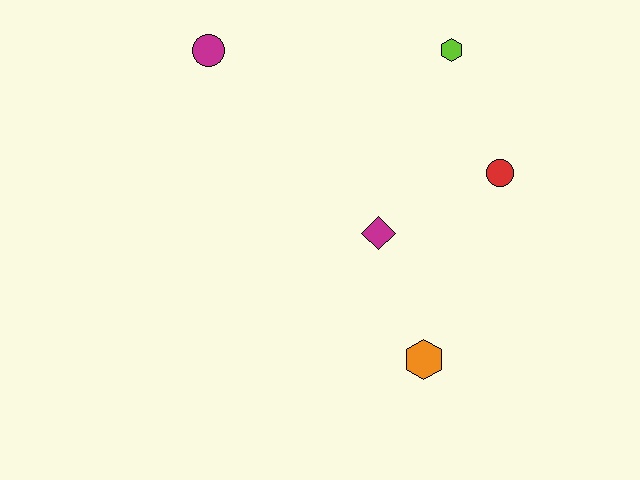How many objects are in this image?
There are 5 objects.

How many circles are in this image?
There are 2 circles.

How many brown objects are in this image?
There are no brown objects.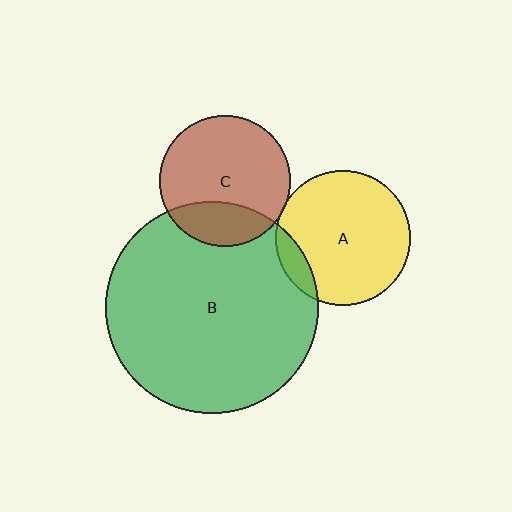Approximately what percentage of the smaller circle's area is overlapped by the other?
Approximately 5%.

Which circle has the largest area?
Circle B (green).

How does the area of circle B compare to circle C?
Approximately 2.6 times.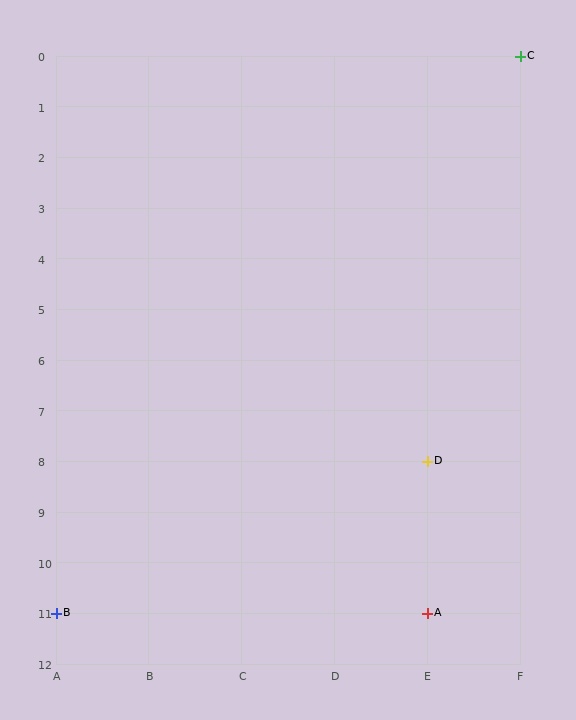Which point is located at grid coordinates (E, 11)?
Point A is at (E, 11).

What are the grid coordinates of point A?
Point A is at grid coordinates (E, 11).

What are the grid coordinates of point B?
Point B is at grid coordinates (A, 11).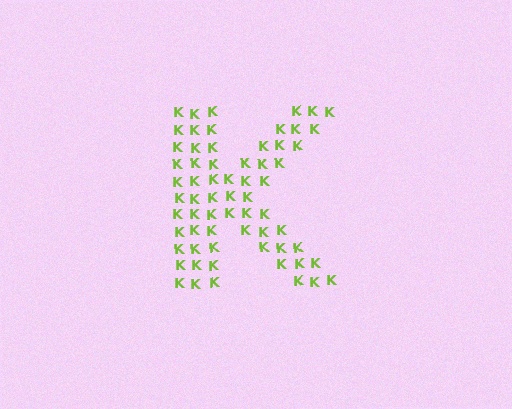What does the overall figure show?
The overall figure shows the letter K.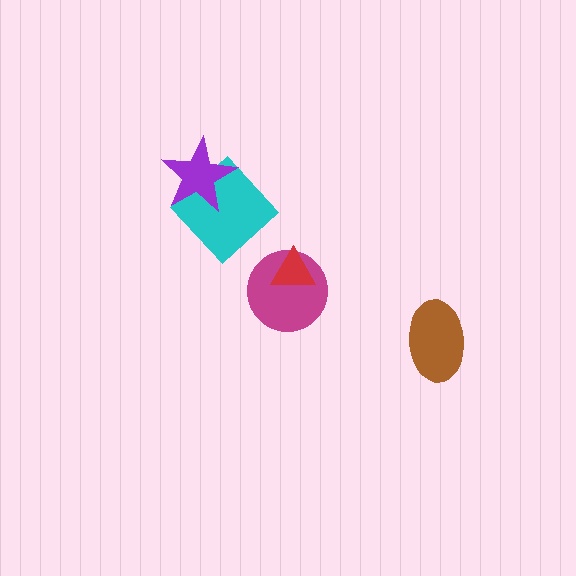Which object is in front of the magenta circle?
The red triangle is in front of the magenta circle.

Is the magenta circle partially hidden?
Yes, it is partially covered by another shape.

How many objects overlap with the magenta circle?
1 object overlaps with the magenta circle.